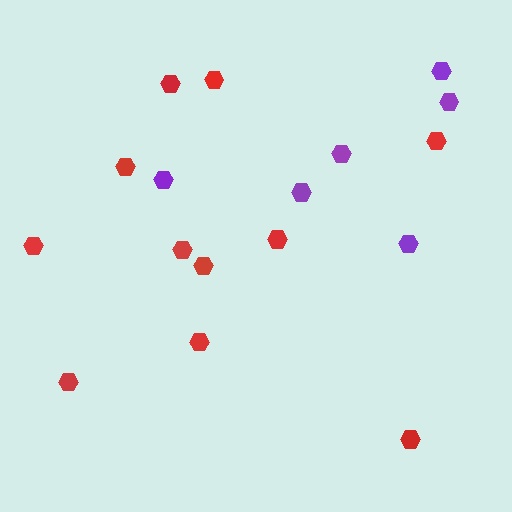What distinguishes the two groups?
There are 2 groups: one group of purple hexagons (6) and one group of red hexagons (11).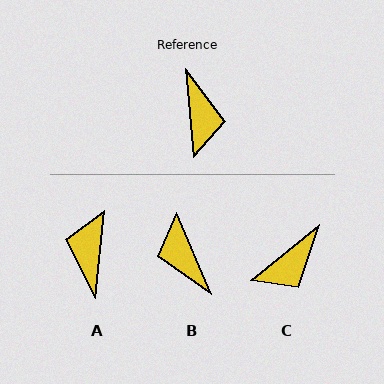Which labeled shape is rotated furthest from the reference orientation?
A, about 170 degrees away.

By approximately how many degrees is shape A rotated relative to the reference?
Approximately 170 degrees counter-clockwise.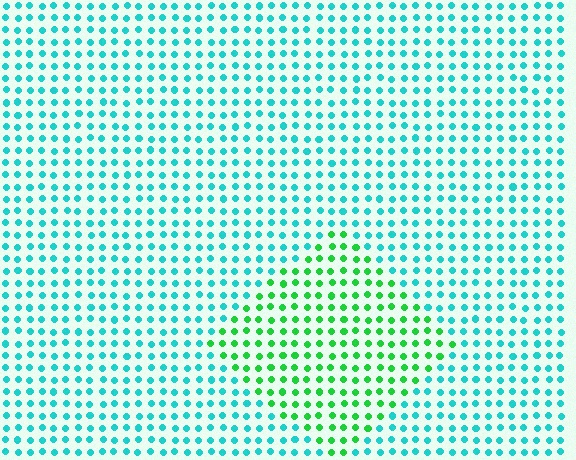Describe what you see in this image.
The image is filled with small cyan elements in a uniform arrangement. A diamond-shaped region is visible where the elements are tinted to a slightly different hue, forming a subtle color boundary.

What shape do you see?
I see a diamond.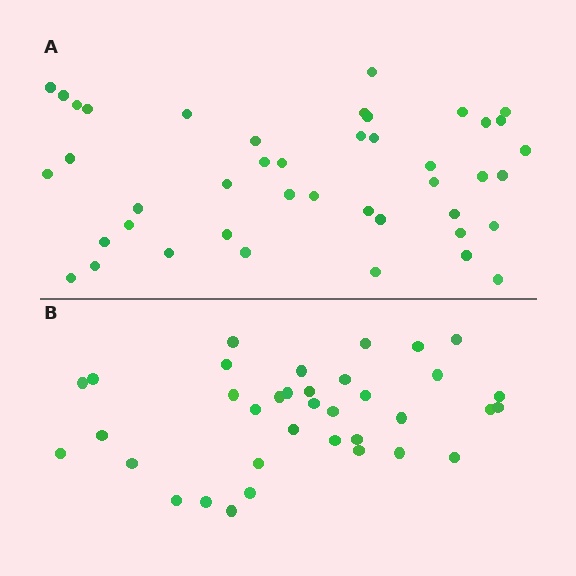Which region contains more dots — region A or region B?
Region A (the top region) has more dots.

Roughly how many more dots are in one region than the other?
Region A has roughly 8 or so more dots than region B.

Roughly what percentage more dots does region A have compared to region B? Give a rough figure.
About 20% more.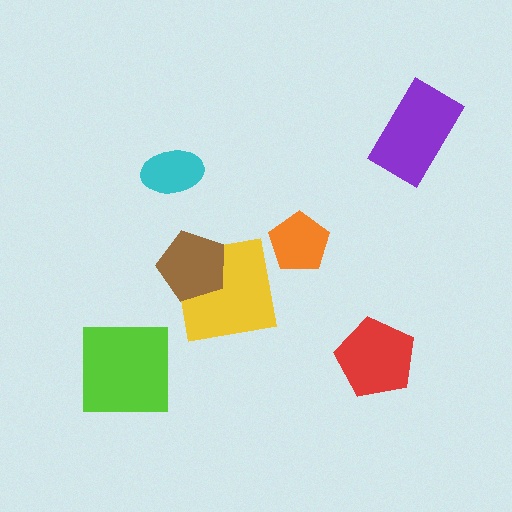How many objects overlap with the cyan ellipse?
0 objects overlap with the cyan ellipse.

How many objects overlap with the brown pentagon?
1 object overlaps with the brown pentagon.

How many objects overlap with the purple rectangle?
0 objects overlap with the purple rectangle.